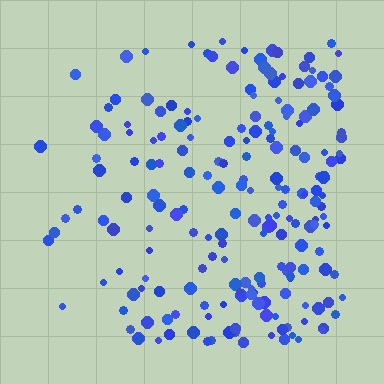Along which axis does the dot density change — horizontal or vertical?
Horizontal.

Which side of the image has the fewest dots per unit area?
The left.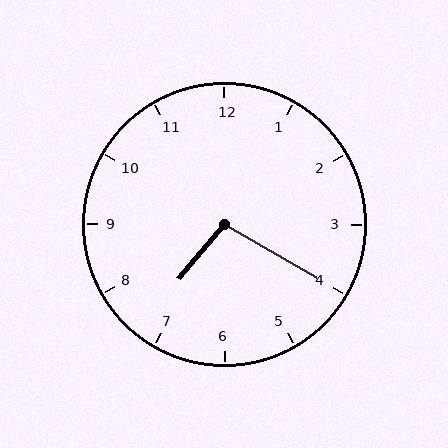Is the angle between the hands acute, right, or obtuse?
It is obtuse.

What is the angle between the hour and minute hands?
Approximately 100 degrees.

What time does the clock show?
7:20.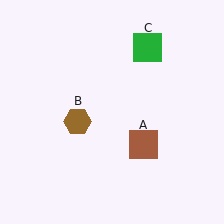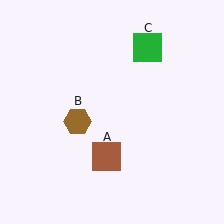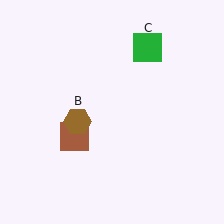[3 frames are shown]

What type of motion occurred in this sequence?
The brown square (object A) rotated clockwise around the center of the scene.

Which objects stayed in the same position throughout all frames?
Brown hexagon (object B) and green square (object C) remained stationary.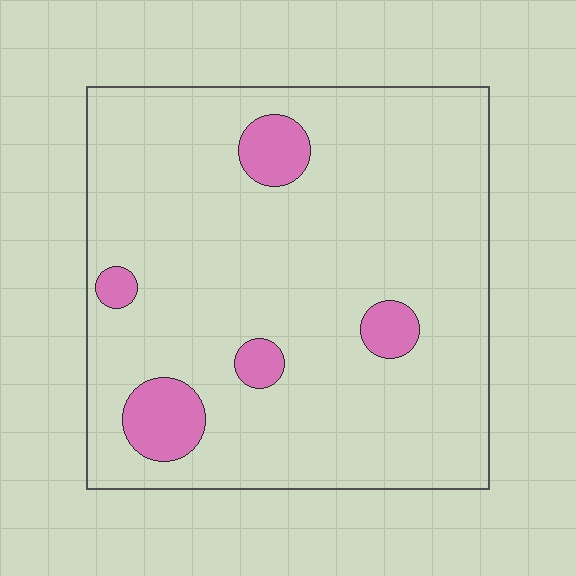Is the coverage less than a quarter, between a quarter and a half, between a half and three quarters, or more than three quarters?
Less than a quarter.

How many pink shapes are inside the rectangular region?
5.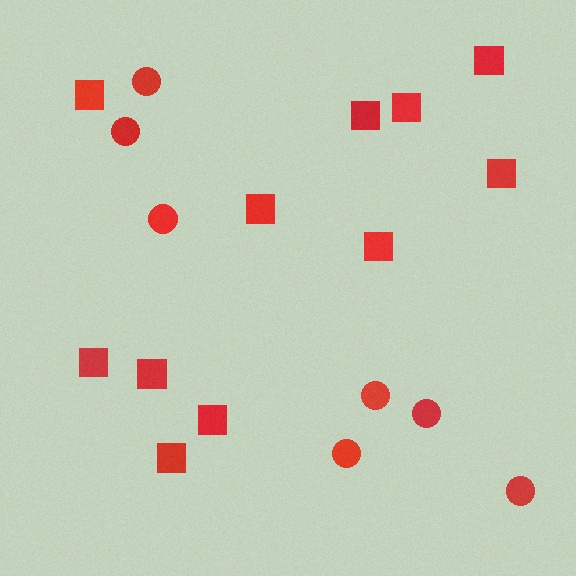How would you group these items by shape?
There are 2 groups: one group of circles (7) and one group of squares (11).